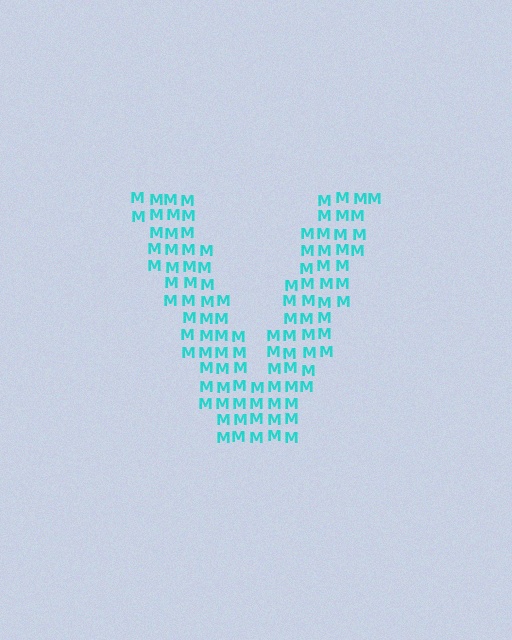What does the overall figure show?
The overall figure shows the letter V.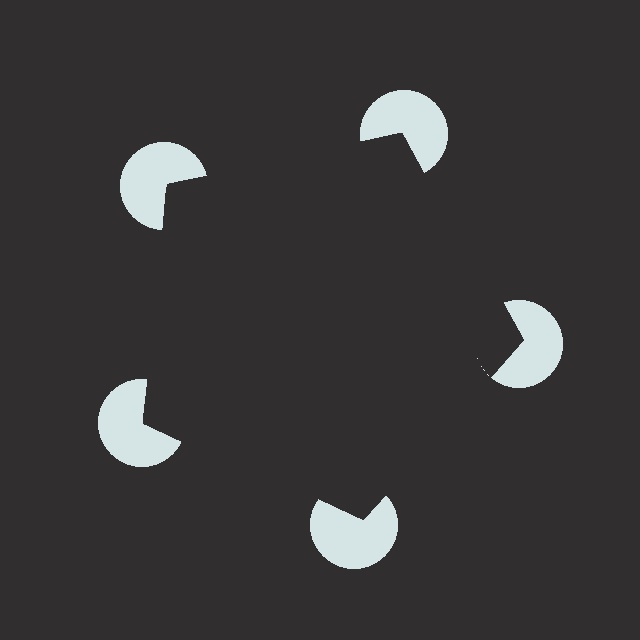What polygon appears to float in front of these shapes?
An illusory pentagon — its edges are inferred from the aligned wedge cuts in the pac-man discs, not physically drawn.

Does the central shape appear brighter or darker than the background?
It typically appears slightly darker than the background, even though no actual brightness change is drawn.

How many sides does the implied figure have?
5 sides.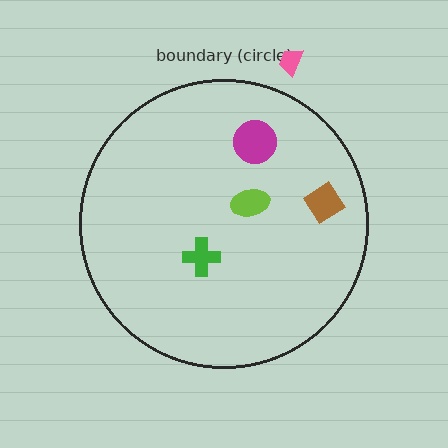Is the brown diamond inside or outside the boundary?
Inside.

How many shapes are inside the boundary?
4 inside, 1 outside.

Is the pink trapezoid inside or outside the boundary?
Outside.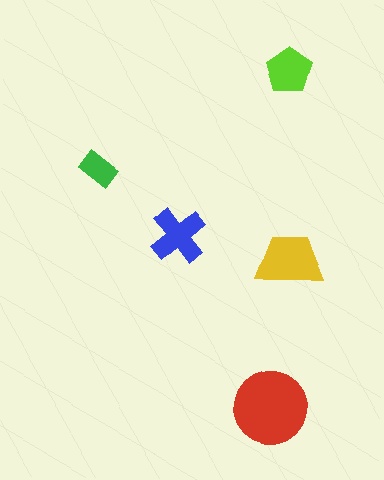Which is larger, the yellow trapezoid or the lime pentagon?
The yellow trapezoid.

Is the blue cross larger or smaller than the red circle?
Smaller.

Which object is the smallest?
The green rectangle.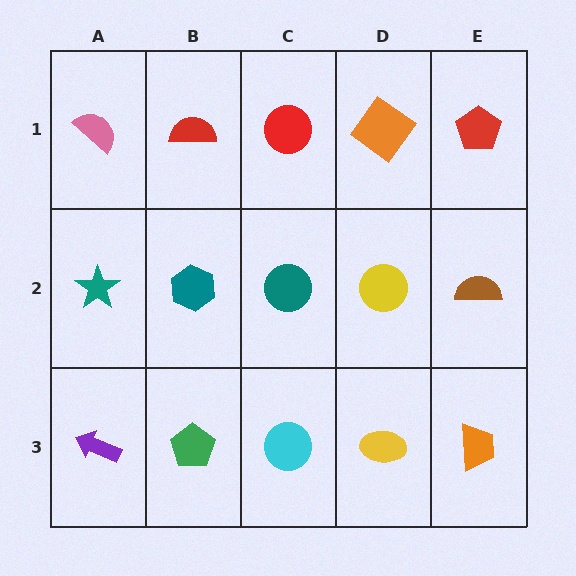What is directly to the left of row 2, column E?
A yellow circle.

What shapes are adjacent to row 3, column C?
A teal circle (row 2, column C), a green pentagon (row 3, column B), a yellow ellipse (row 3, column D).